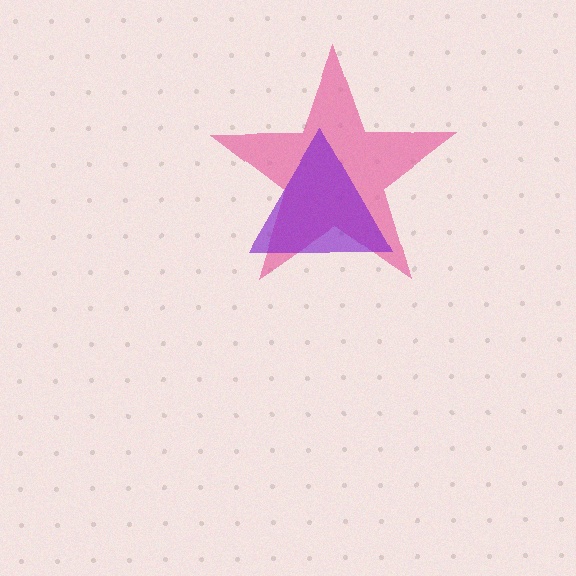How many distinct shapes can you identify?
There are 2 distinct shapes: a pink star, a purple triangle.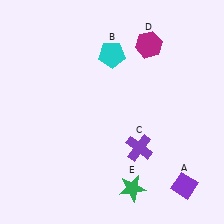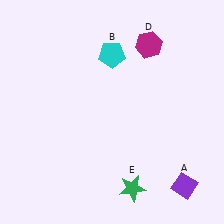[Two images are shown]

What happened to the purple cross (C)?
The purple cross (C) was removed in Image 2. It was in the bottom-right area of Image 1.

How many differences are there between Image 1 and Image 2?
There is 1 difference between the two images.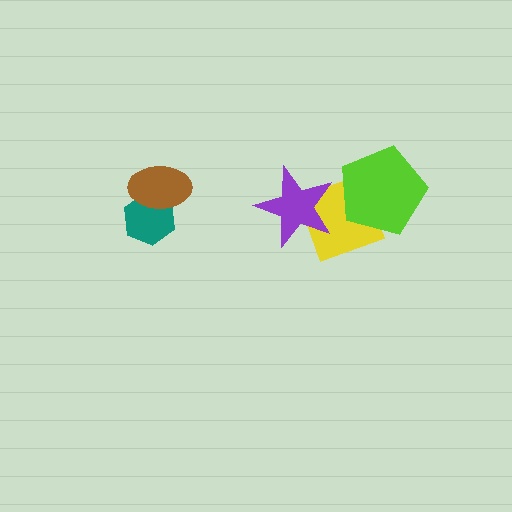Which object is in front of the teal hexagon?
The brown ellipse is in front of the teal hexagon.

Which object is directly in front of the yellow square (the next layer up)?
The lime pentagon is directly in front of the yellow square.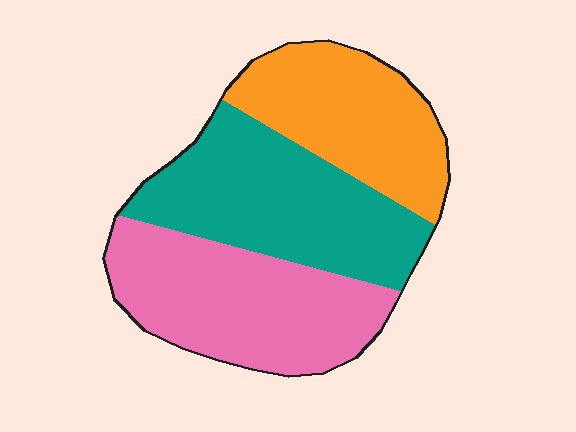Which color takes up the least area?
Orange, at roughly 30%.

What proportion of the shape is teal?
Teal covers roughly 35% of the shape.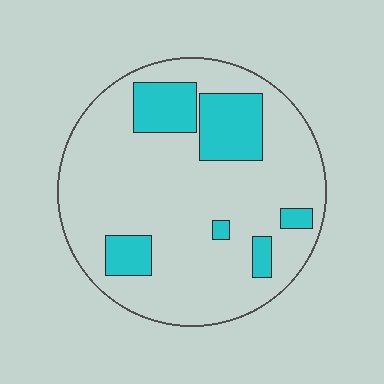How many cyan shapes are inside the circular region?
6.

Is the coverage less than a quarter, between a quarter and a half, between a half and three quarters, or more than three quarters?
Less than a quarter.